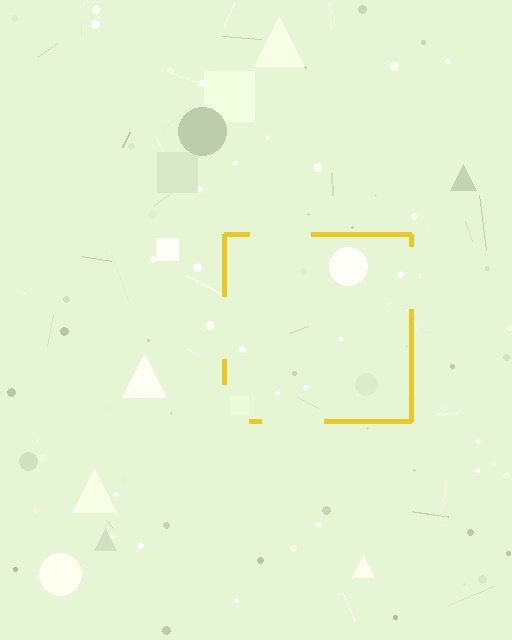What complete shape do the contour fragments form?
The contour fragments form a square.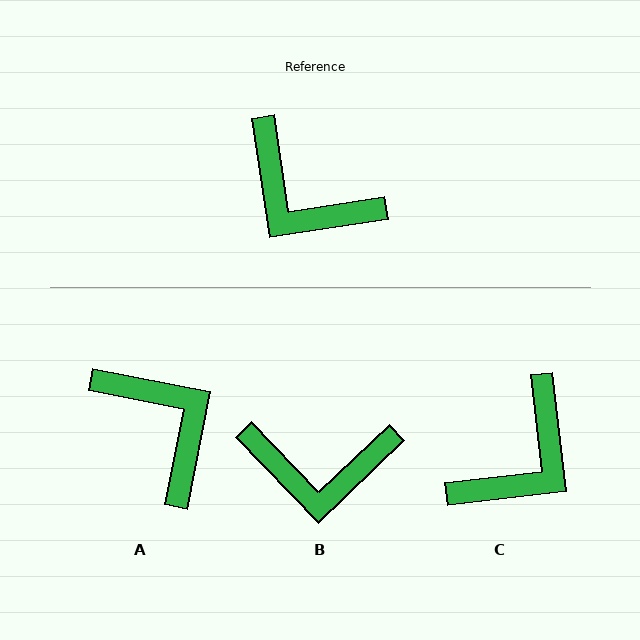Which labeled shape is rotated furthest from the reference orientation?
A, about 160 degrees away.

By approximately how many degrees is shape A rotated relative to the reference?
Approximately 160 degrees counter-clockwise.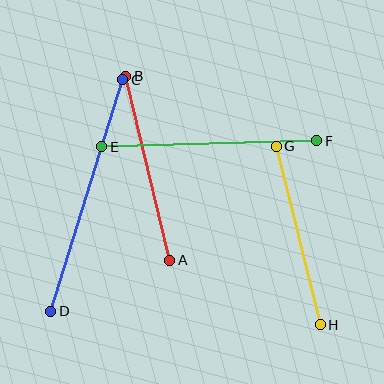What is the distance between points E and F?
The distance is approximately 215 pixels.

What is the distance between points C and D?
The distance is approximately 242 pixels.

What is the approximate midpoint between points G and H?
The midpoint is at approximately (298, 236) pixels.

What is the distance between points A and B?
The distance is approximately 189 pixels.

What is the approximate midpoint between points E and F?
The midpoint is at approximately (209, 144) pixels.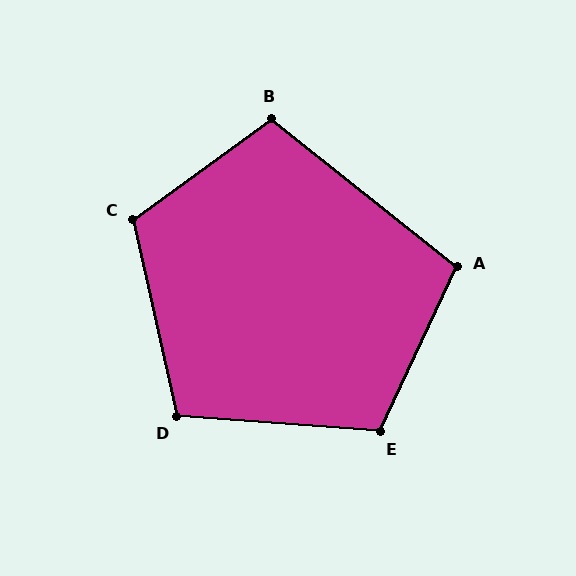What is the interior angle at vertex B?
Approximately 105 degrees (obtuse).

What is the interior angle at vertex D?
Approximately 107 degrees (obtuse).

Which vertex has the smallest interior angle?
A, at approximately 104 degrees.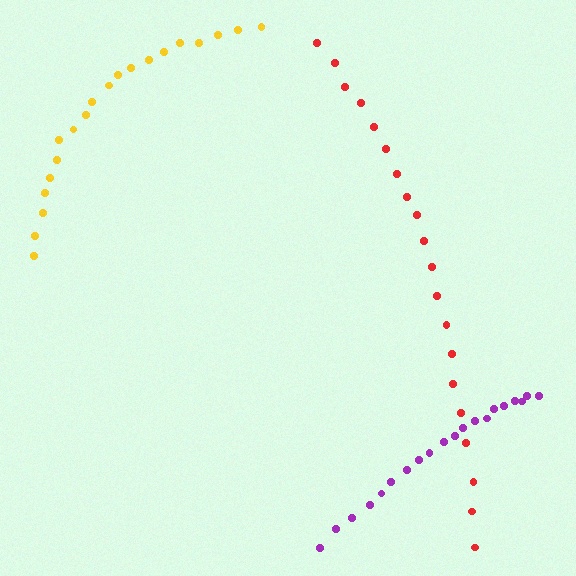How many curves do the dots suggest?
There are 3 distinct paths.